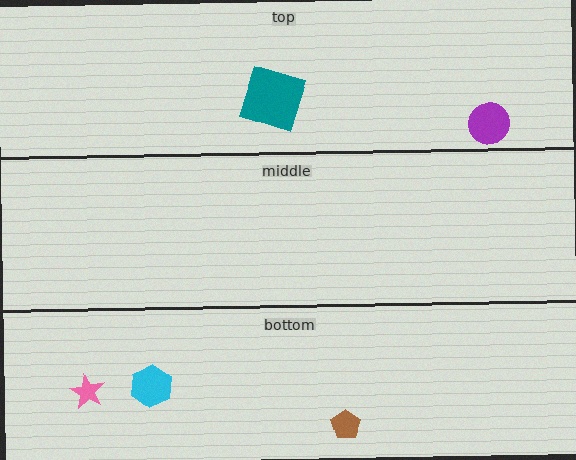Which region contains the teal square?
The top region.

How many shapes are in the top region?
2.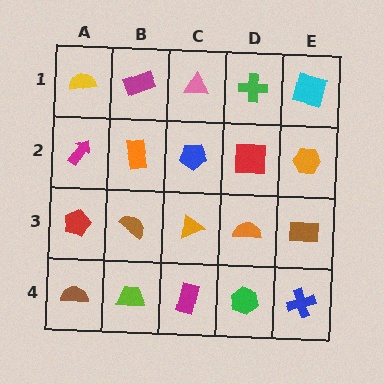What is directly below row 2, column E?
A brown rectangle.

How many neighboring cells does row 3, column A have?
3.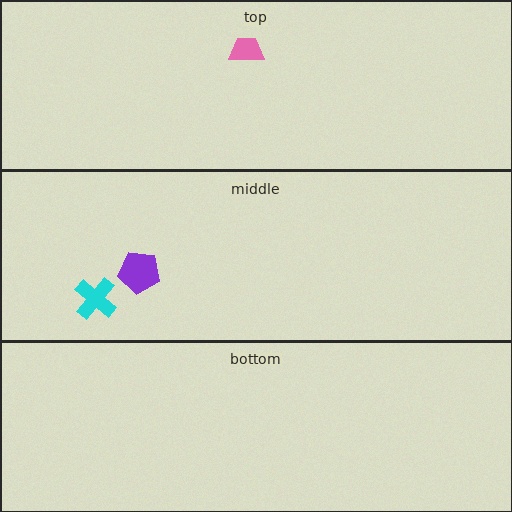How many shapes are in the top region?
1.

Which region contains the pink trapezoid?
The top region.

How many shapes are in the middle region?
2.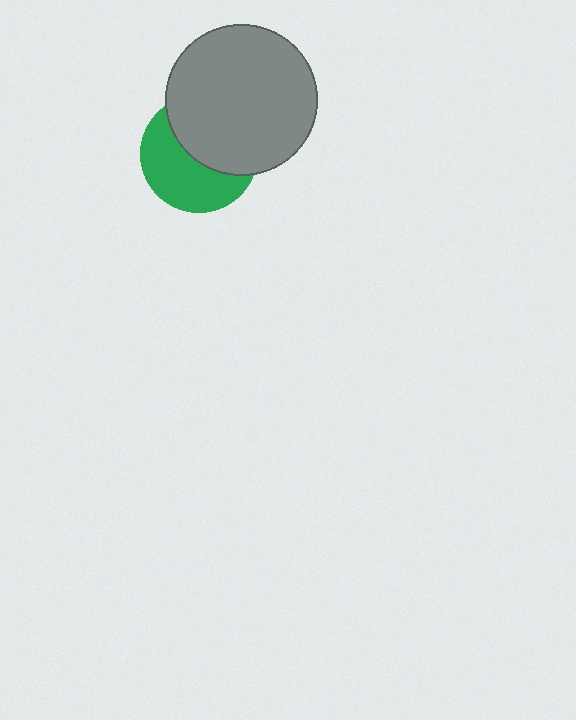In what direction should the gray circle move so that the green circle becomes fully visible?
The gray circle should move toward the upper-right. That is the shortest direction to clear the overlap and leave the green circle fully visible.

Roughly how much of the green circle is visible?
About half of it is visible (roughly 51%).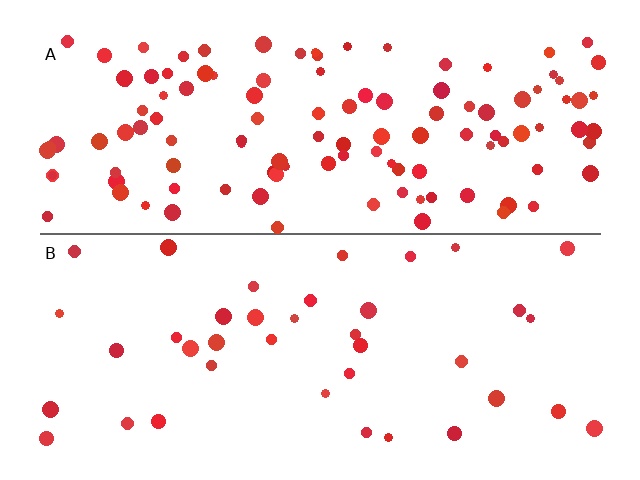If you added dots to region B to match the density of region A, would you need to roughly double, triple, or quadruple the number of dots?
Approximately triple.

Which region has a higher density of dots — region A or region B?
A (the top).